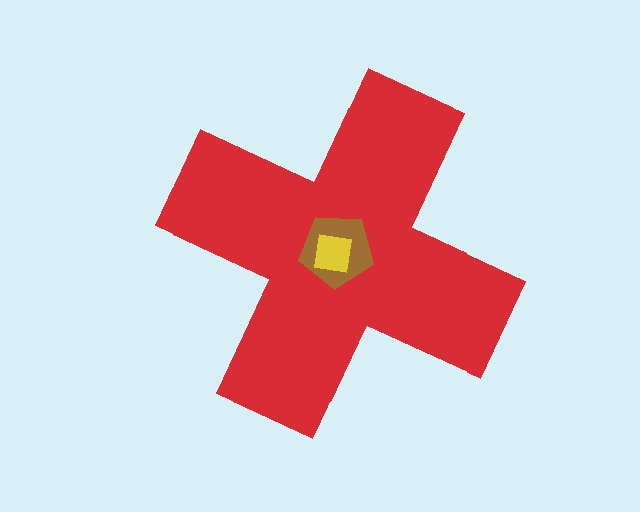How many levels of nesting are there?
3.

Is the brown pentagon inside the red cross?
Yes.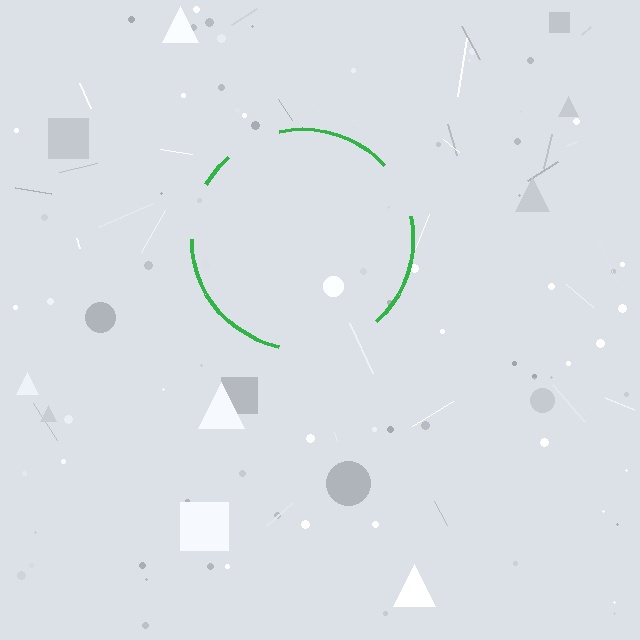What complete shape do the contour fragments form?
The contour fragments form a circle.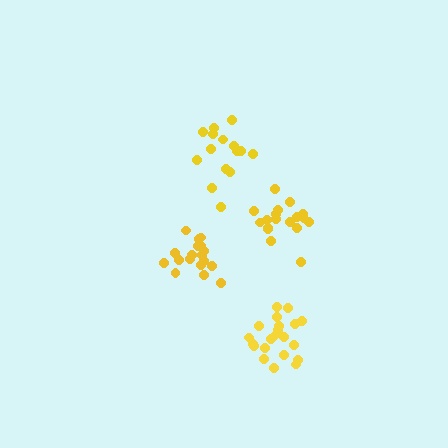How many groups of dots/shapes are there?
There are 4 groups.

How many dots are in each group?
Group 1: 19 dots, Group 2: 18 dots, Group 3: 21 dots, Group 4: 15 dots (73 total).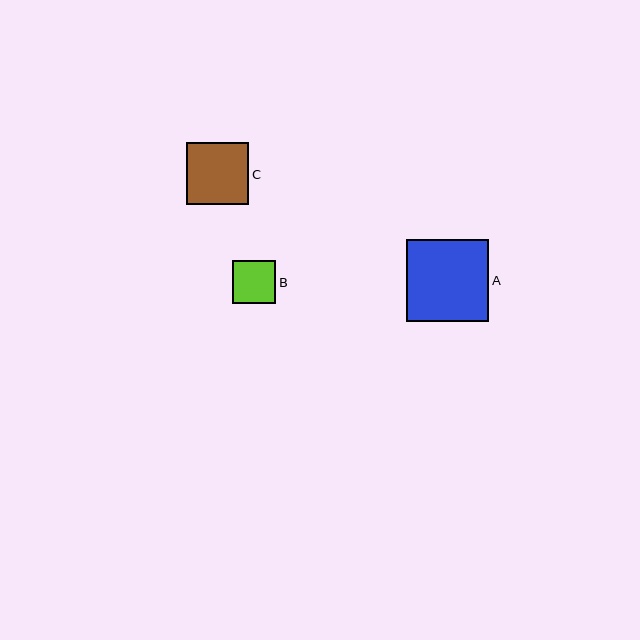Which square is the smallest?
Square B is the smallest with a size of approximately 44 pixels.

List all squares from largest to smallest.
From largest to smallest: A, C, B.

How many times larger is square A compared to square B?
Square A is approximately 1.9 times the size of square B.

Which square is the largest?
Square A is the largest with a size of approximately 82 pixels.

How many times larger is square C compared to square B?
Square C is approximately 1.4 times the size of square B.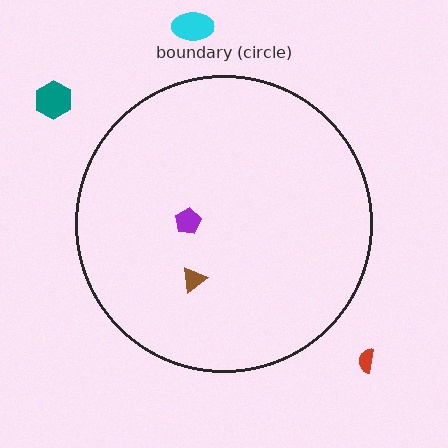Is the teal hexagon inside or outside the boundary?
Outside.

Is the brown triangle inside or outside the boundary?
Inside.